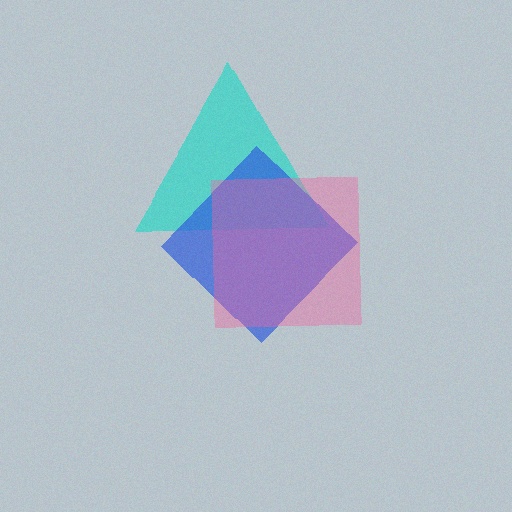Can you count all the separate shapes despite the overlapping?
Yes, there are 3 separate shapes.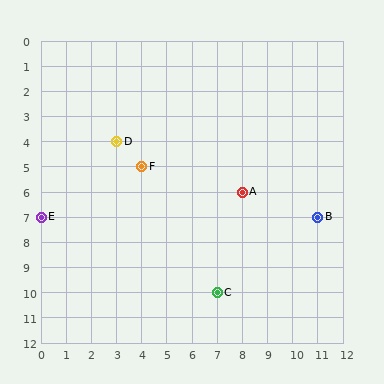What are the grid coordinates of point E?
Point E is at grid coordinates (0, 7).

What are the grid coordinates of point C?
Point C is at grid coordinates (7, 10).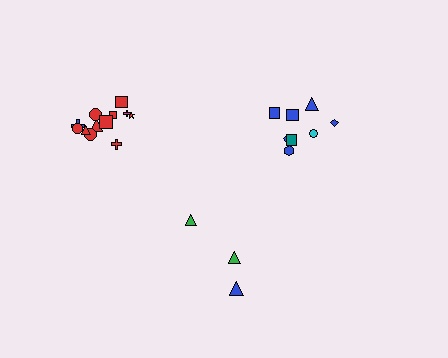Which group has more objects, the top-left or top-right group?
The top-left group.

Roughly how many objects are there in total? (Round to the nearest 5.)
Roughly 25 objects in total.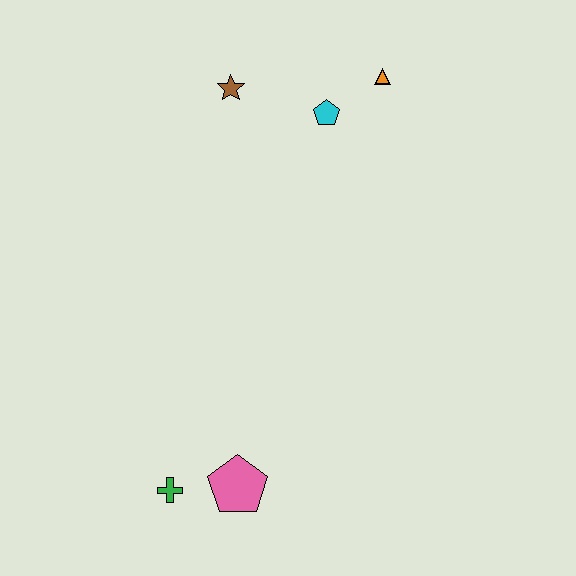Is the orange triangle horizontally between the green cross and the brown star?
No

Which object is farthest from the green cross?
The orange triangle is farthest from the green cross.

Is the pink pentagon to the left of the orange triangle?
Yes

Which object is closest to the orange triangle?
The cyan pentagon is closest to the orange triangle.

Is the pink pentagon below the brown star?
Yes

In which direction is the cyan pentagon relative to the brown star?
The cyan pentagon is to the right of the brown star.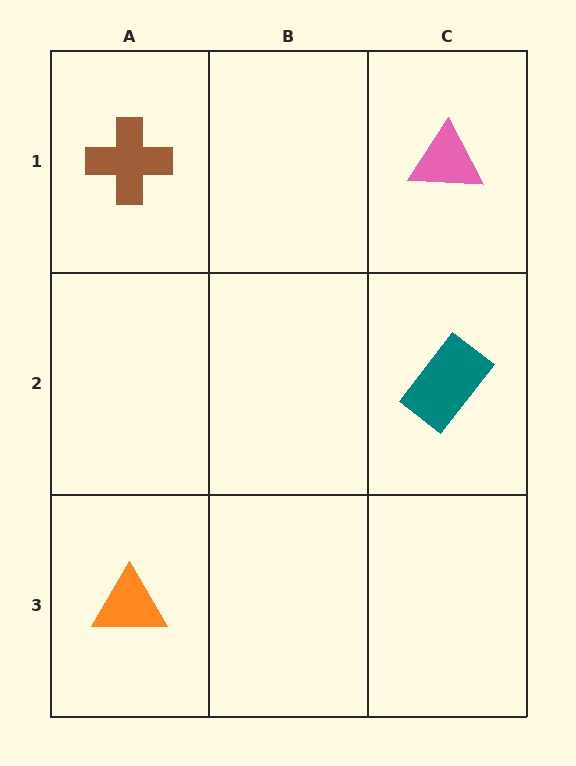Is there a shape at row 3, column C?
No, that cell is empty.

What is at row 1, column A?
A brown cross.